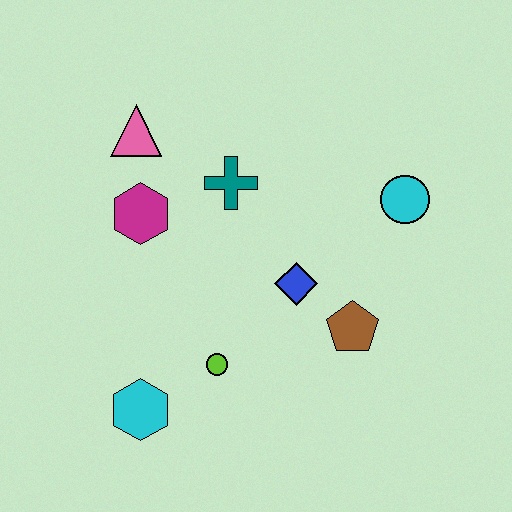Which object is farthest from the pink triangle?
The brown pentagon is farthest from the pink triangle.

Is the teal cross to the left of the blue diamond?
Yes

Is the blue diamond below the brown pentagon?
No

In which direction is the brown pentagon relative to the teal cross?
The brown pentagon is below the teal cross.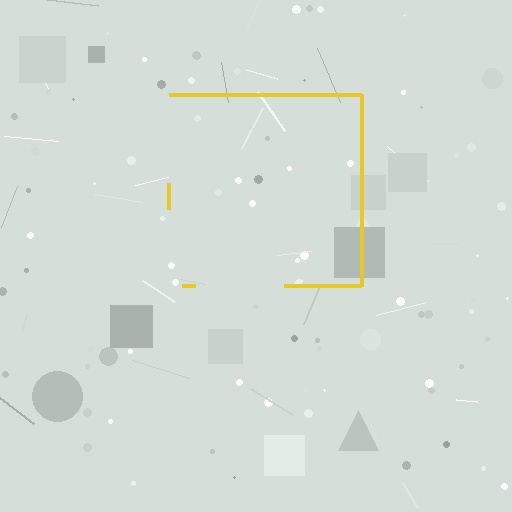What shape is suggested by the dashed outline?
The dashed outline suggests a square.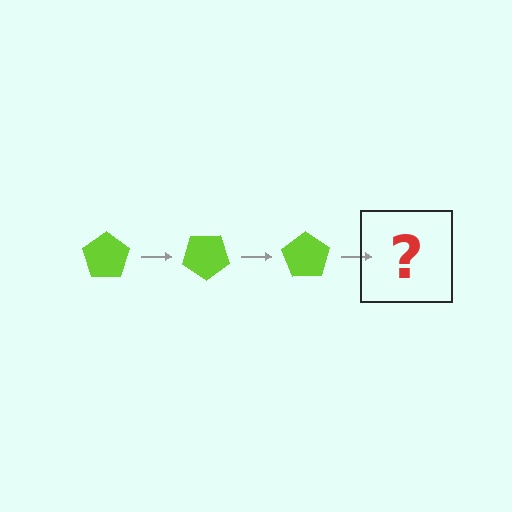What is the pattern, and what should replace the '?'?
The pattern is that the pentagon rotates 35 degrees each step. The '?' should be a lime pentagon rotated 105 degrees.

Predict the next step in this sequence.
The next step is a lime pentagon rotated 105 degrees.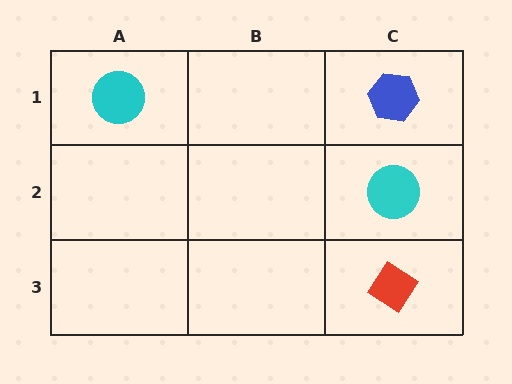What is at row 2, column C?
A cyan circle.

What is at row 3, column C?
A red diamond.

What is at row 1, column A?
A cyan circle.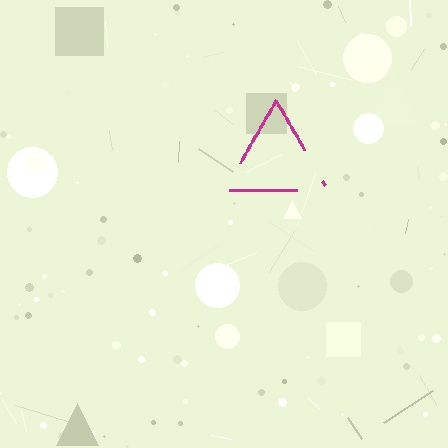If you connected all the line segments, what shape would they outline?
They would outline a triangle.